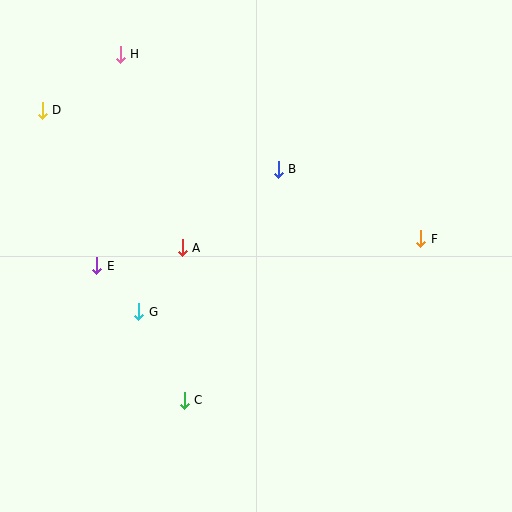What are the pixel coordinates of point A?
Point A is at (182, 248).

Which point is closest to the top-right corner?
Point F is closest to the top-right corner.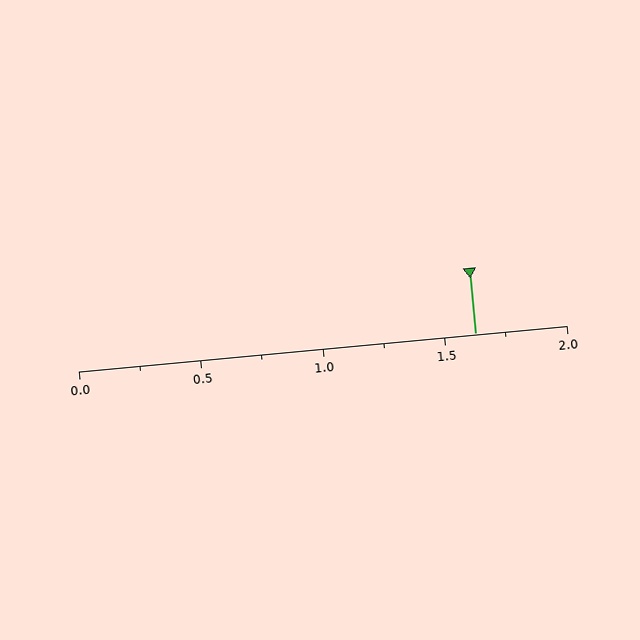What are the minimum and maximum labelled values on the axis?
The axis runs from 0.0 to 2.0.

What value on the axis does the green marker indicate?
The marker indicates approximately 1.62.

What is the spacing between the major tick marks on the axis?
The major ticks are spaced 0.5 apart.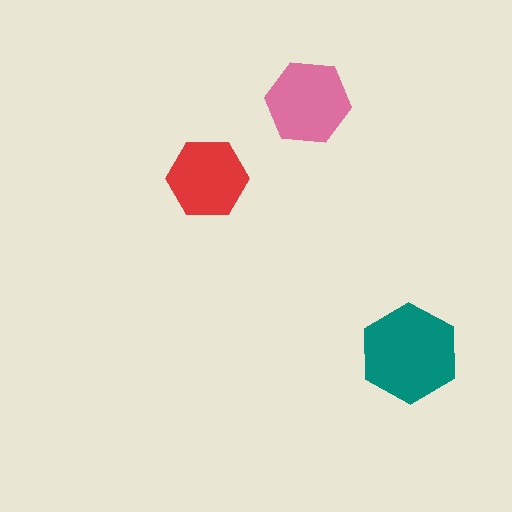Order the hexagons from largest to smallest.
the teal one, the pink one, the red one.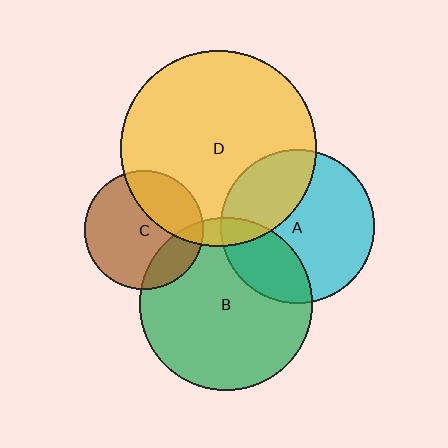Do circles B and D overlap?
Yes.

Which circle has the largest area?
Circle D (yellow).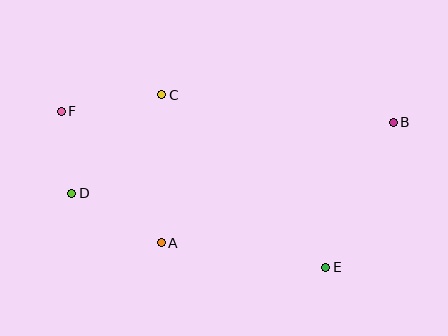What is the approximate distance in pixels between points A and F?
The distance between A and F is approximately 165 pixels.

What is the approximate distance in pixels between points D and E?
The distance between D and E is approximately 265 pixels.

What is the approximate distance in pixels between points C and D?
The distance between C and D is approximately 134 pixels.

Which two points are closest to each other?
Points D and F are closest to each other.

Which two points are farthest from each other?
Points B and F are farthest from each other.